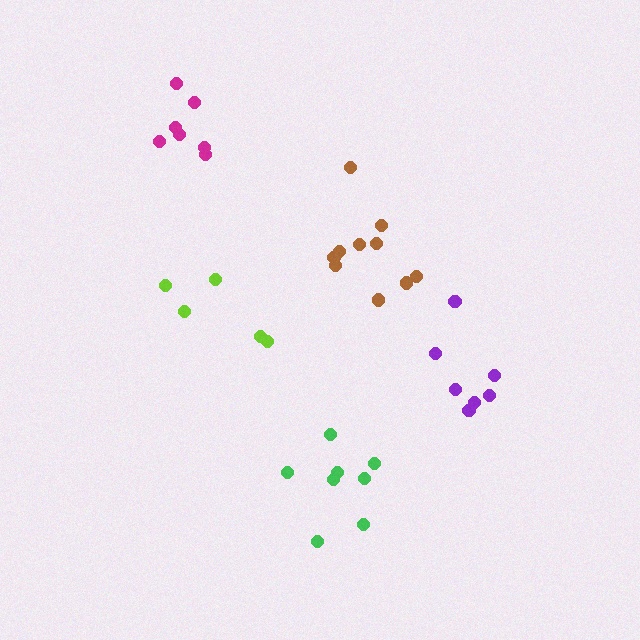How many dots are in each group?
Group 1: 10 dots, Group 2: 7 dots, Group 3: 8 dots, Group 4: 5 dots, Group 5: 7 dots (37 total).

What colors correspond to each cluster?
The clusters are colored: brown, magenta, green, lime, purple.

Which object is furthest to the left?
The magenta cluster is leftmost.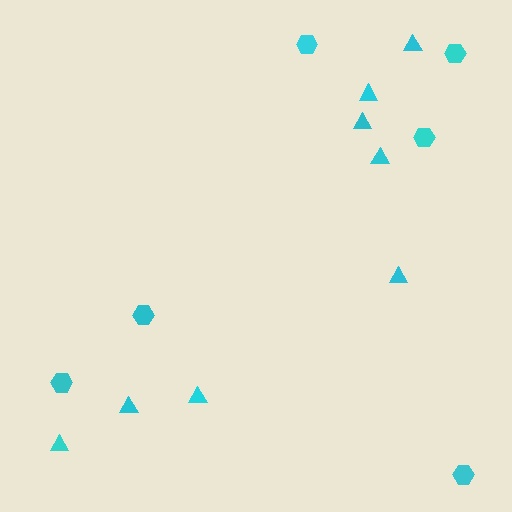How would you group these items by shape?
There are 2 groups: one group of triangles (8) and one group of hexagons (6).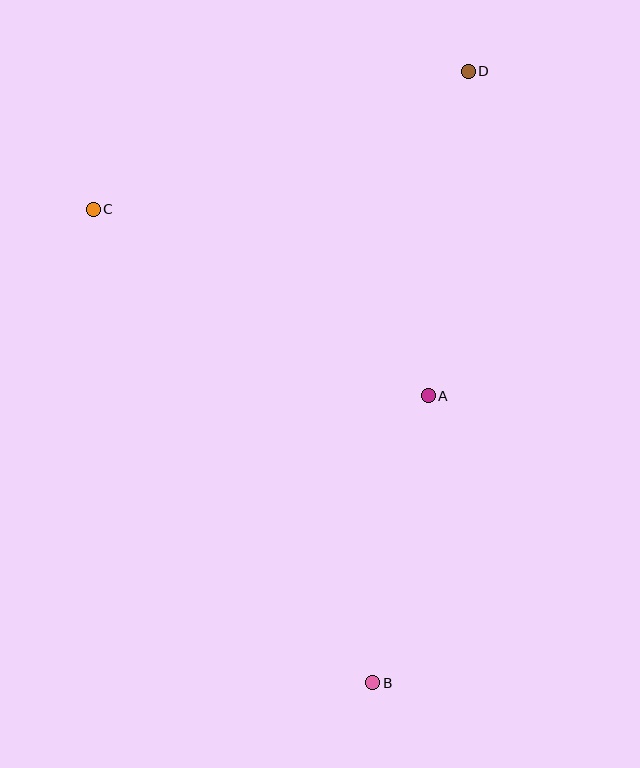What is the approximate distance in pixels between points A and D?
The distance between A and D is approximately 327 pixels.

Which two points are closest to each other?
Points A and B are closest to each other.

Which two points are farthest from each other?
Points B and D are farthest from each other.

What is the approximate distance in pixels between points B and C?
The distance between B and C is approximately 550 pixels.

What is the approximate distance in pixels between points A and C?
The distance between A and C is approximately 384 pixels.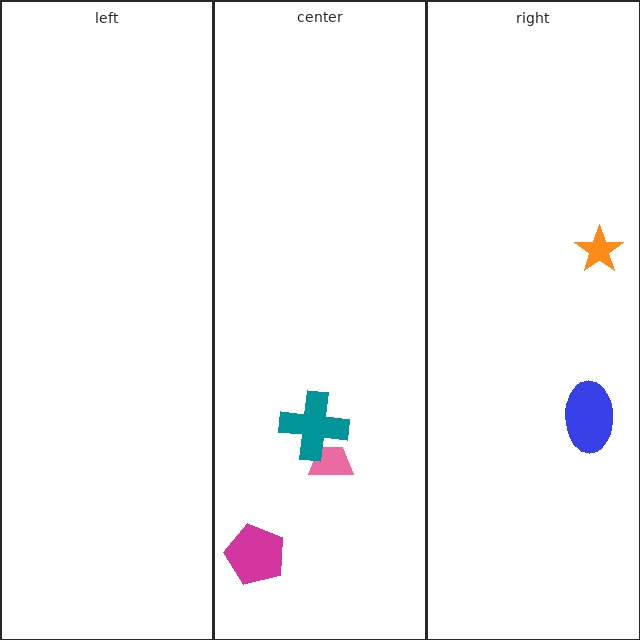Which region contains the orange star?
The right region.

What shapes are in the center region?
The pink trapezoid, the teal cross, the magenta pentagon.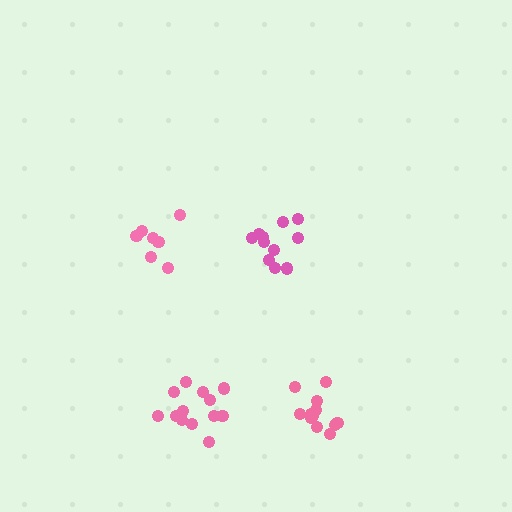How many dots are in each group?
Group 1: 13 dots, Group 2: 7 dots, Group 3: 12 dots, Group 4: 11 dots (43 total).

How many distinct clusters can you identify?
There are 4 distinct clusters.